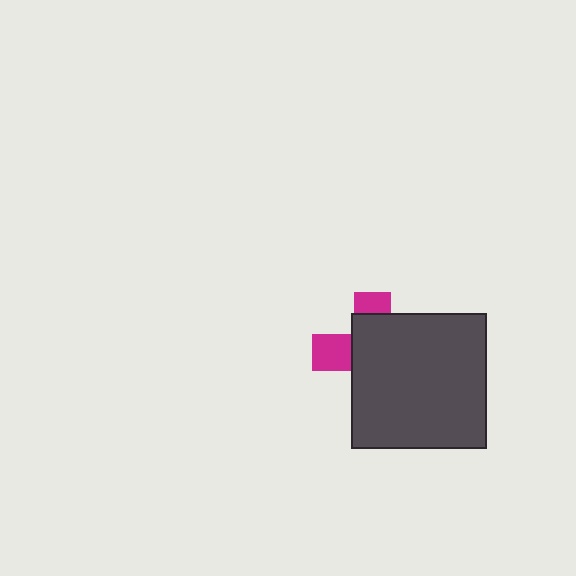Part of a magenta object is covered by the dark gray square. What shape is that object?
It is a cross.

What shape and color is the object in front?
The object in front is a dark gray square.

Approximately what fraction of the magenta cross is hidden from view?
Roughly 70% of the magenta cross is hidden behind the dark gray square.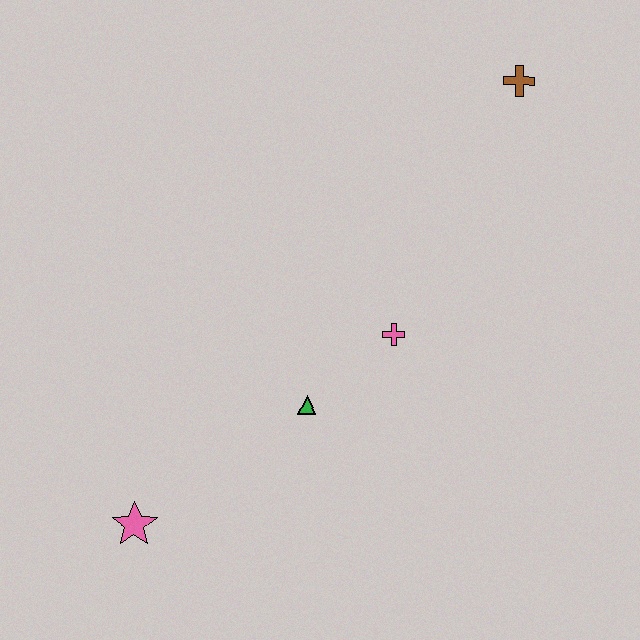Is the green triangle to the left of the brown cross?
Yes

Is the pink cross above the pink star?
Yes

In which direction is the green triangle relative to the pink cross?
The green triangle is to the left of the pink cross.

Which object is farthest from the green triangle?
The brown cross is farthest from the green triangle.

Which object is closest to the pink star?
The green triangle is closest to the pink star.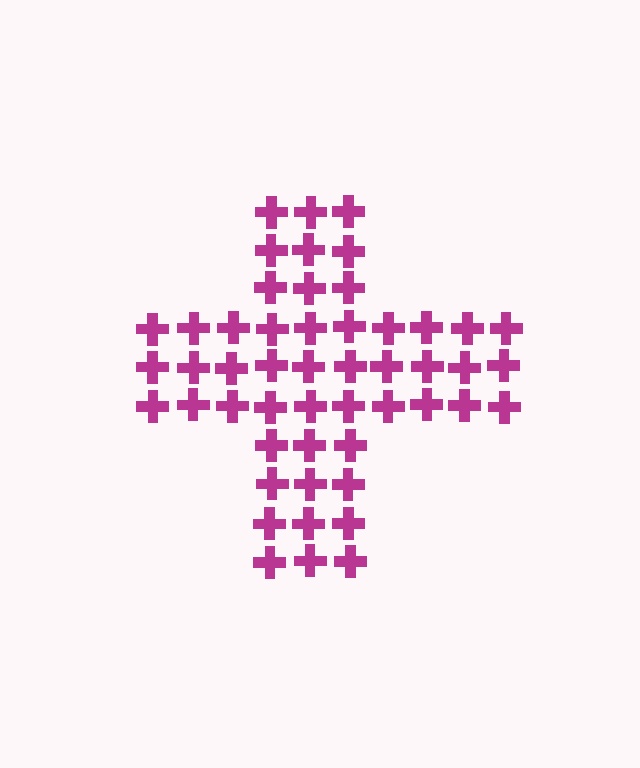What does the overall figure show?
The overall figure shows a cross.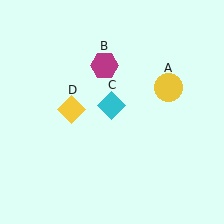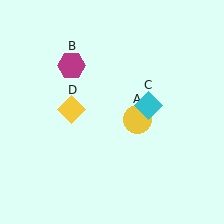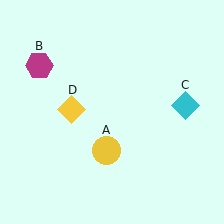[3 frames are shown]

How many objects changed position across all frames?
3 objects changed position: yellow circle (object A), magenta hexagon (object B), cyan diamond (object C).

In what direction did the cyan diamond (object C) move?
The cyan diamond (object C) moved right.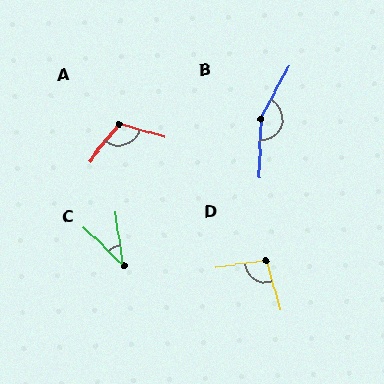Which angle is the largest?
B, at approximately 154 degrees.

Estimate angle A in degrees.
Approximately 112 degrees.